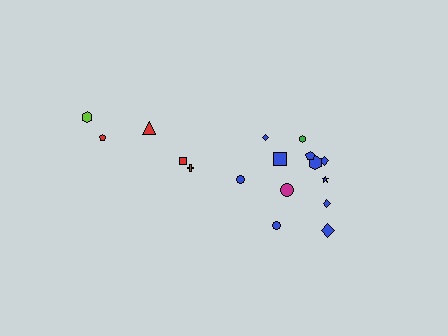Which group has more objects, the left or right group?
The right group.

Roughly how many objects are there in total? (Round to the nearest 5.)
Roughly 15 objects in total.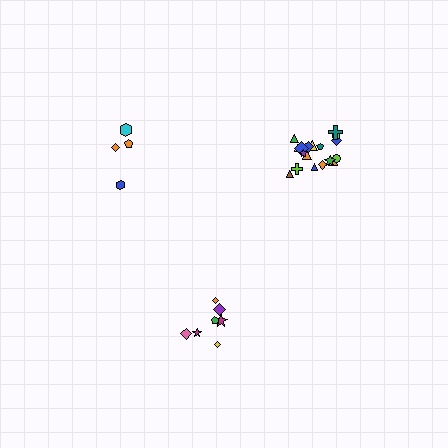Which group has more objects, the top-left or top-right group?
The top-right group.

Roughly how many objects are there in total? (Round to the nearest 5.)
Roughly 30 objects in total.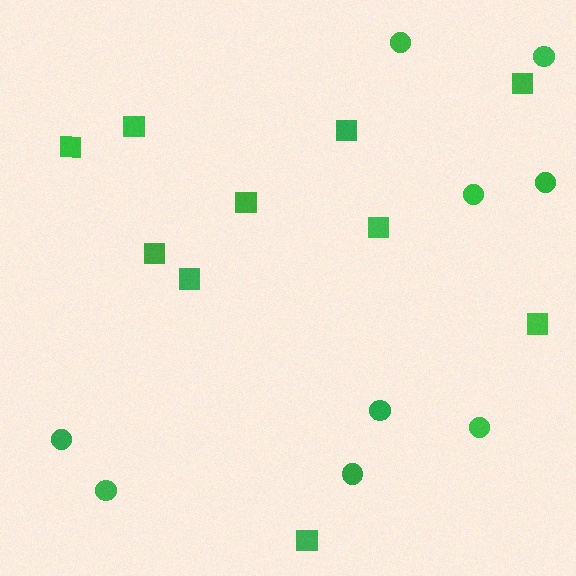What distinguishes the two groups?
There are 2 groups: one group of circles (9) and one group of squares (10).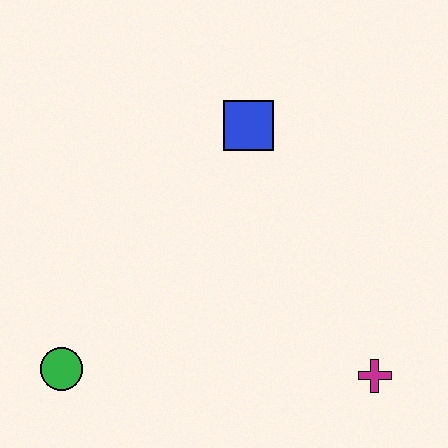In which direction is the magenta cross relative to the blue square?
The magenta cross is below the blue square.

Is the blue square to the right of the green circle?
Yes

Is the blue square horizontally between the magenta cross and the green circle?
Yes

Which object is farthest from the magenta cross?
The green circle is farthest from the magenta cross.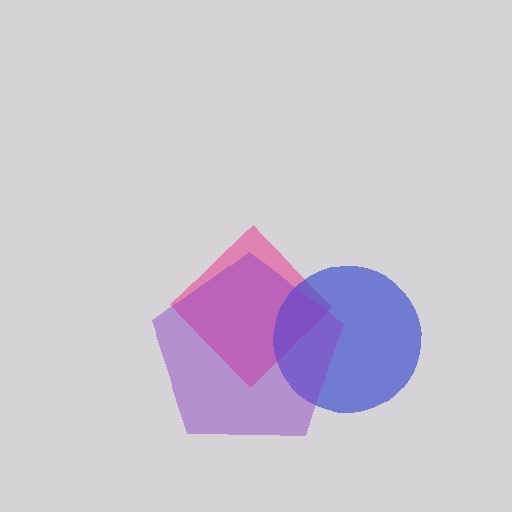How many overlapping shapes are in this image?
There are 3 overlapping shapes in the image.